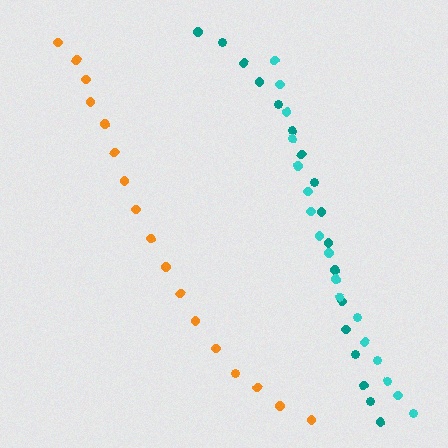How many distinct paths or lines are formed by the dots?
There are 3 distinct paths.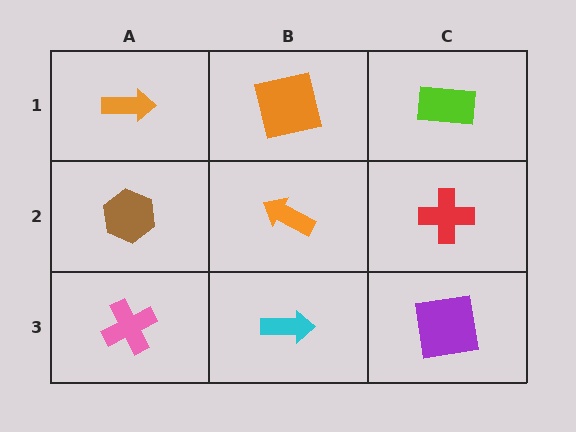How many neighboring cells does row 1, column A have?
2.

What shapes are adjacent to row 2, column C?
A lime rectangle (row 1, column C), a purple square (row 3, column C), an orange arrow (row 2, column B).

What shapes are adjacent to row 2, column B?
An orange square (row 1, column B), a cyan arrow (row 3, column B), a brown hexagon (row 2, column A), a red cross (row 2, column C).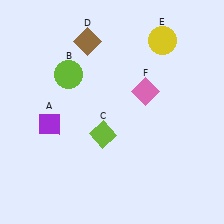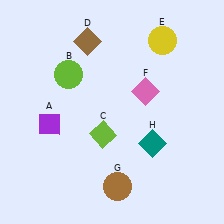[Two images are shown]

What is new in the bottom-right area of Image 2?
A teal diamond (H) was added in the bottom-right area of Image 2.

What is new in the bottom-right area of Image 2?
A brown circle (G) was added in the bottom-right area of Image 2.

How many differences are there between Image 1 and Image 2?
There are 2 differences between the two images.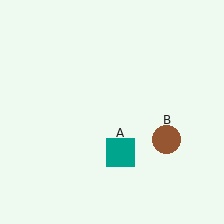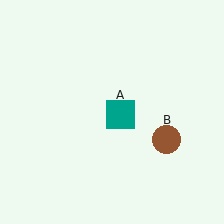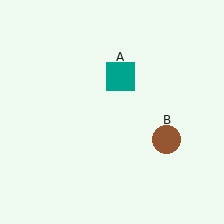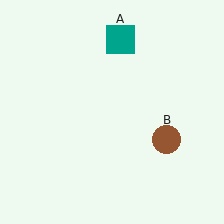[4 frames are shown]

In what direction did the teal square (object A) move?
The teal square (object A) moved up.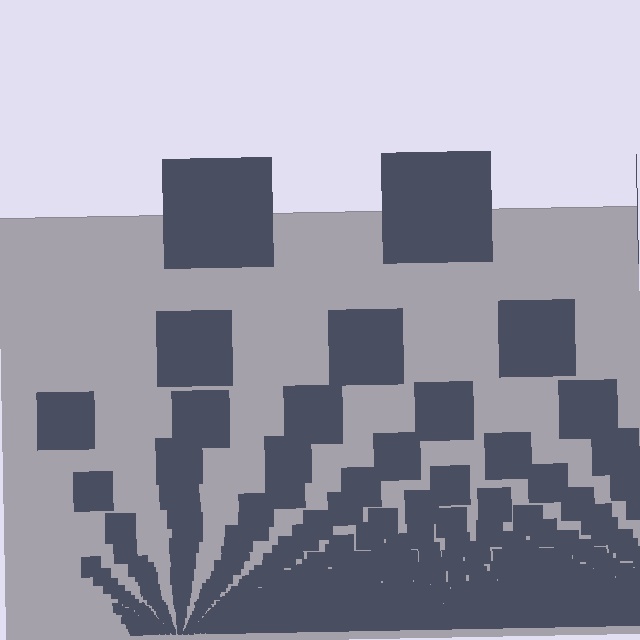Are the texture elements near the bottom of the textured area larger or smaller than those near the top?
Smaller. The gradient is inverted — elements near the bottom are smaller and denser.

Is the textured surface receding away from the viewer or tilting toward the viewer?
The surface appears to tilt toward the viewer. Texture elements get larger and sparser toward the top.